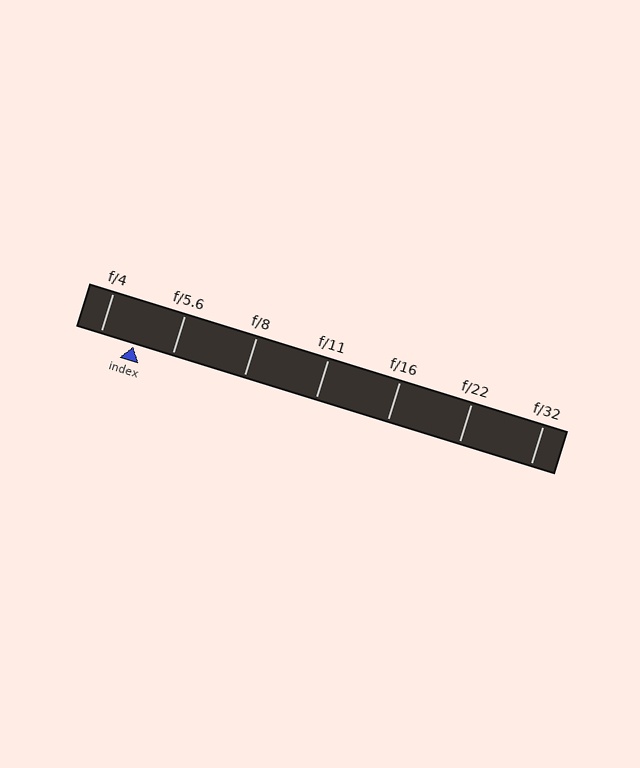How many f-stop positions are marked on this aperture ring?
There are 7 f-stop positions marked.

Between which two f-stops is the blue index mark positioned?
The index mark is between f/4 and f/5.6.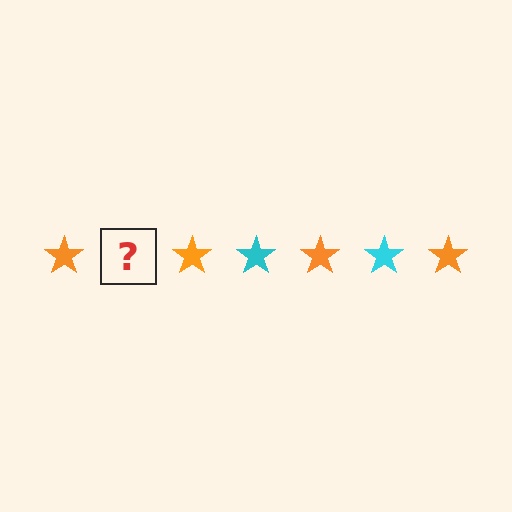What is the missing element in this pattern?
The missing element is a cyan star.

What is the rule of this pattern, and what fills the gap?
The rule is that the pattern cycles through orange, cyan stars. The gap should be filled with a cyan star.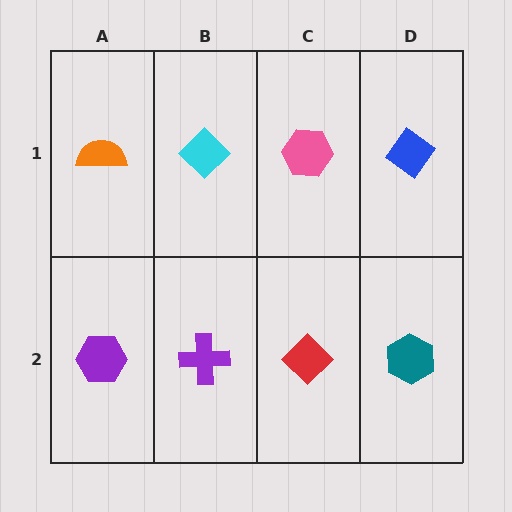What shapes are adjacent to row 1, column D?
A teal hexagon (row 2, column D), a pink hexagon (row 1, column C).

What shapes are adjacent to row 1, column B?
A purple cross (row 2, column B), an orange semicircle (row 1, column A), a pink hexagon (row 1, column C).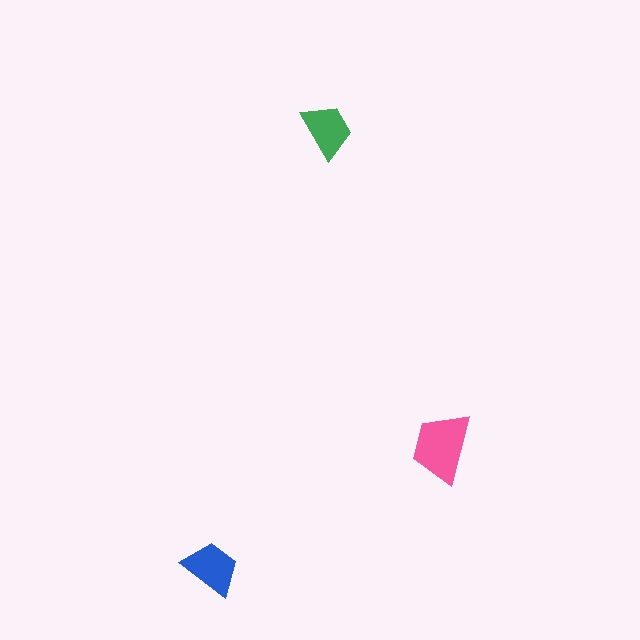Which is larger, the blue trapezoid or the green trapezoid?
The blue one.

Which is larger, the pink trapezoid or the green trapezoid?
The pink one.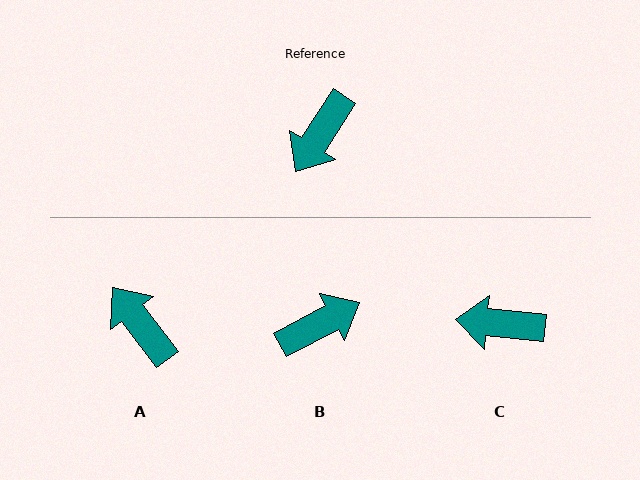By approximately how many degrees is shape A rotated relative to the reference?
Approximately 110 degrees clockwise.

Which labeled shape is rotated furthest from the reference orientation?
B, about 151 degrees away.